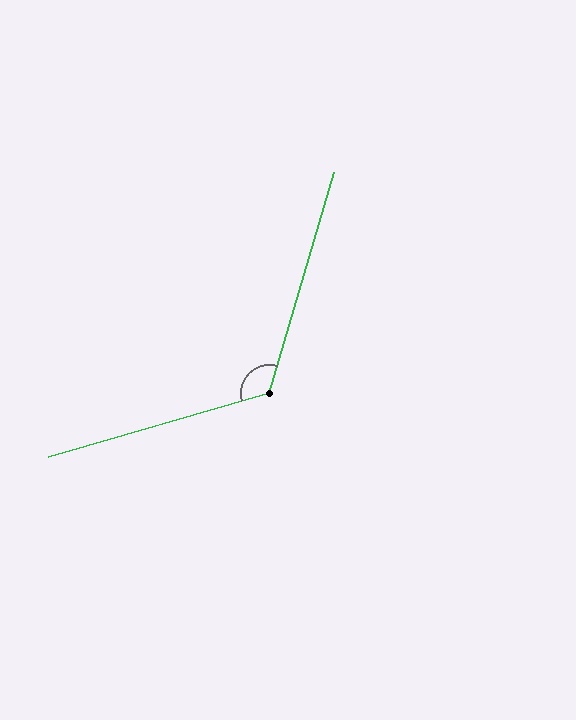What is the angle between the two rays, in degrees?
Approximately 123 degrees.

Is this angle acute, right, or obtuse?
It is obtuse.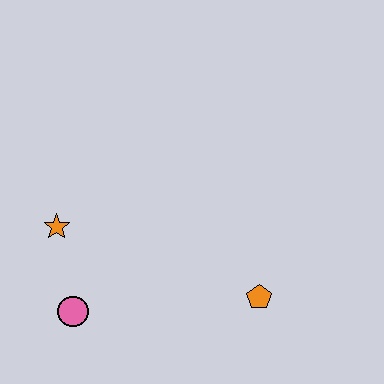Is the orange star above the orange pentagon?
Yes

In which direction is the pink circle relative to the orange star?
The pink circle is below the orange star.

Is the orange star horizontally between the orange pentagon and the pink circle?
No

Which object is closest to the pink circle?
The orange star is closest to the pink circle.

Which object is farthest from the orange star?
The orange pentagon is farthest from the orange star.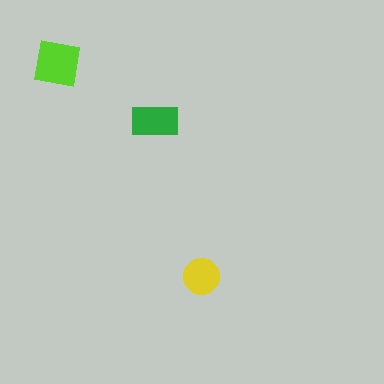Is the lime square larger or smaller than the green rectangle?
Larger.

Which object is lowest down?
The yellow circle is bottommost.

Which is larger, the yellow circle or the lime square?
The lime square.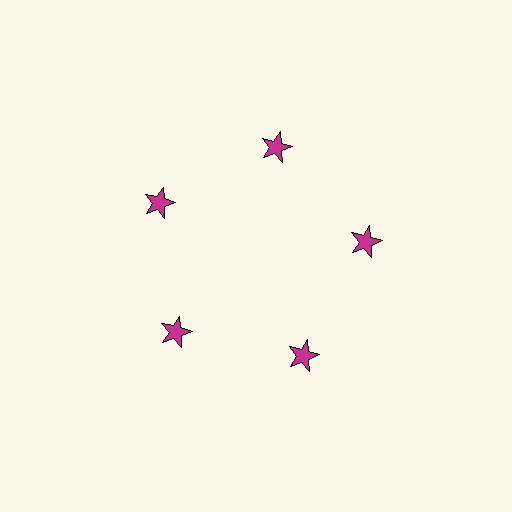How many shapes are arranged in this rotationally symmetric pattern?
There are 5 shapes, arranged in 5 groups of 1.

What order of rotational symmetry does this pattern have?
This pattern has 5-fold rotational symmetry.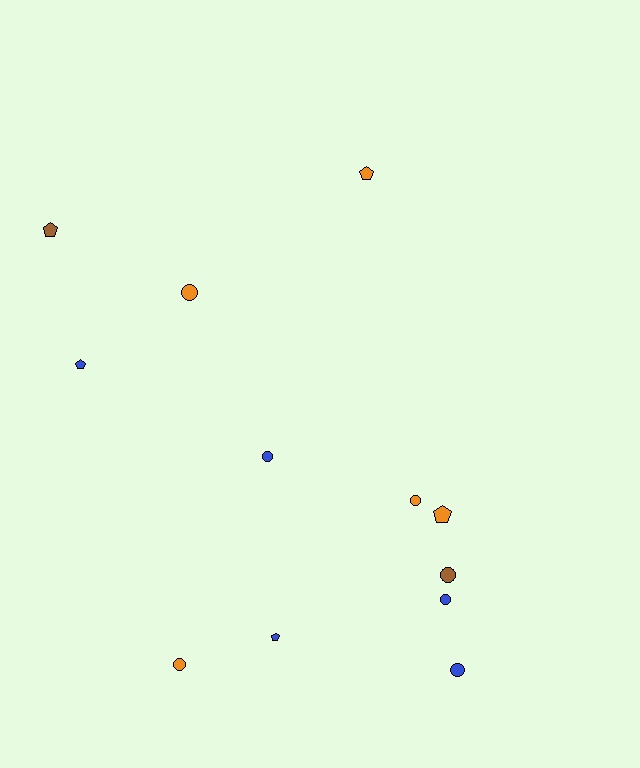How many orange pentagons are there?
There are 2 orange pentagons.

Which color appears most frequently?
Blue, with 5 objects.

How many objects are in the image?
There are 12 objects.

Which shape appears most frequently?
Circle, with 7 objects.